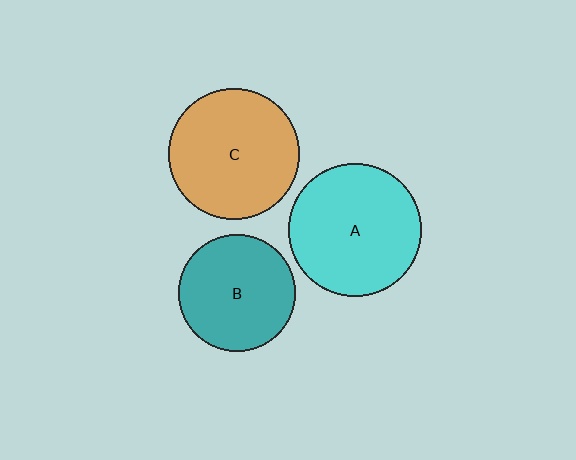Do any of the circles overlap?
No, none of the circles overlap.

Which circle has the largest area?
Circle A (cyan).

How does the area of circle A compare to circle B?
Approximately 1.3 times.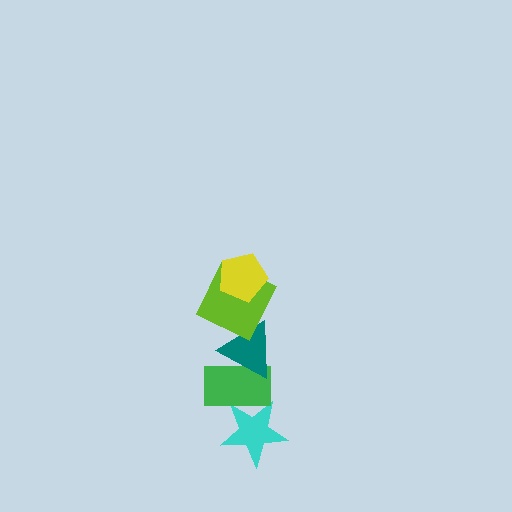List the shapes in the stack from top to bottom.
From top to bottom: the yellow pentagon, the lime square, the teal triangle, the green rectangle, the cyan star.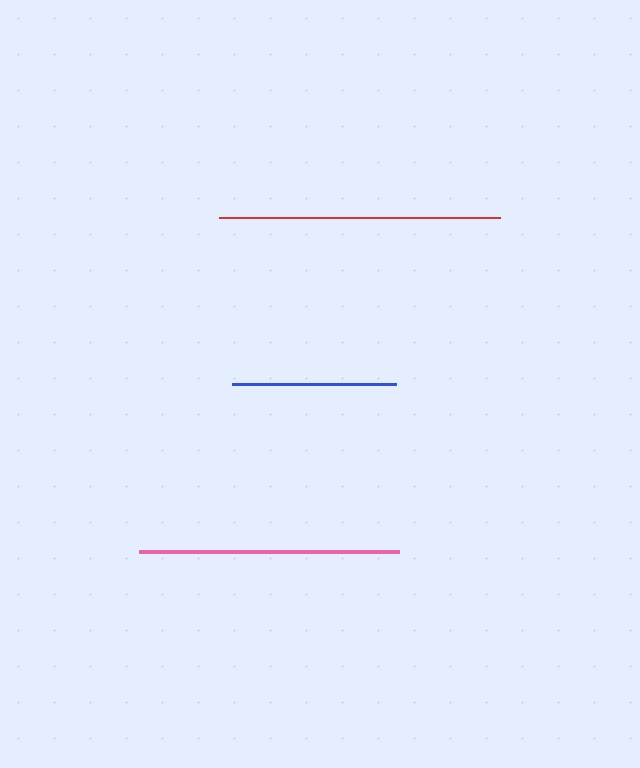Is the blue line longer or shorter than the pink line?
The pink line is longer than the blue line.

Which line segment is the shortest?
The blue line is the shortest at approximately 164 pixels.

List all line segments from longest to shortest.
From longest to shortest: red, pink, blue.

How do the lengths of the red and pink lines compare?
The red and pink lines are approximately the same length.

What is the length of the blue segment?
The blue segment is approximately 164 pixels long.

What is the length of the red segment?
The red segment is approximately 281 pixels long.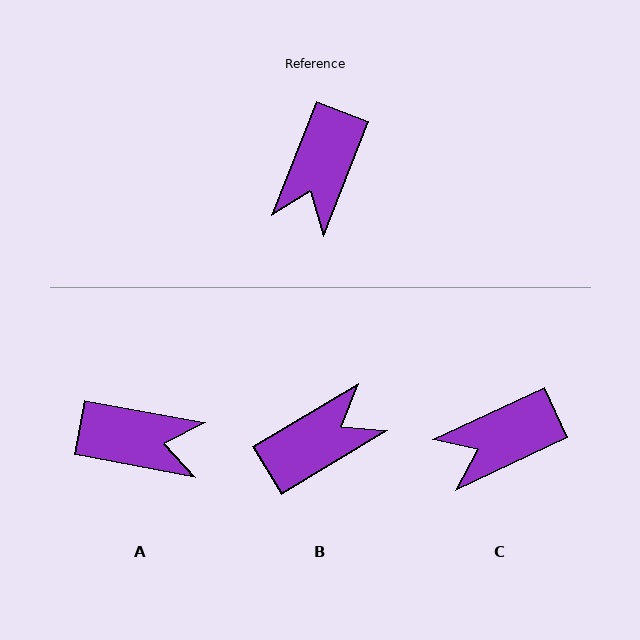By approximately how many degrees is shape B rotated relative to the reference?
Approximately 143 degrees counter-clockwise.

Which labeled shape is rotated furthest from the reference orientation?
B, about 143 degrees away.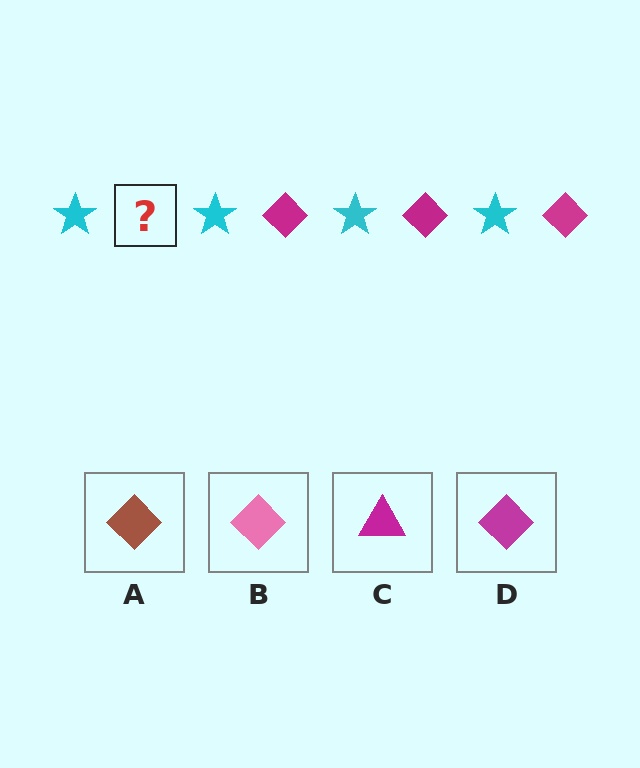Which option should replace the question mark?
Option D.